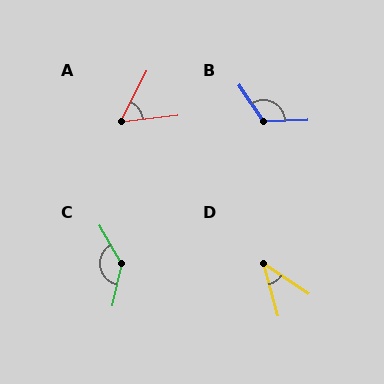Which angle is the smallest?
D, at approximately 42 degrees.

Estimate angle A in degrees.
Approximately 57 degrees.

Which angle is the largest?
C, at approximately 138 degrees.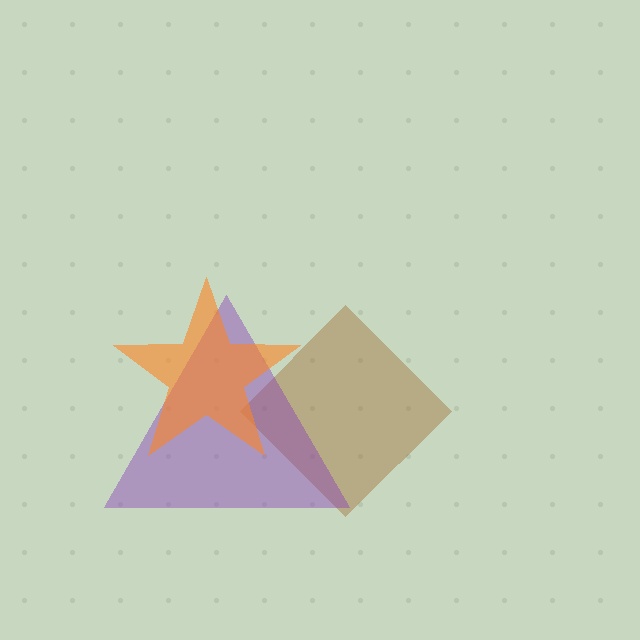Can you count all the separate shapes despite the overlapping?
Yes, there are 3 separate shapes.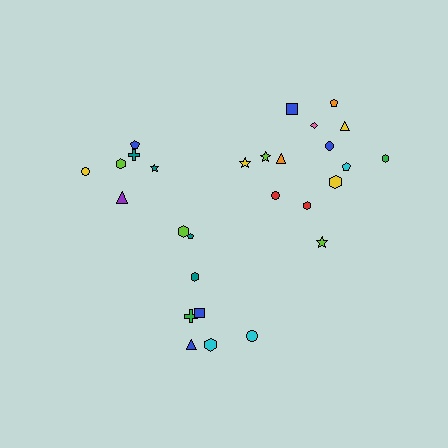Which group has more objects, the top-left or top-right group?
The top-right group.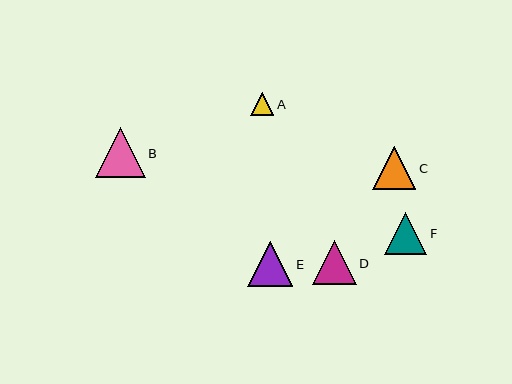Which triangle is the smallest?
Triangle A is the smallest with a size of approximately 23 pixels.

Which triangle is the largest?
Triangle B is the largest with a size of approximately 50 pixels.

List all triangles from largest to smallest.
From largest to smallest: B, E, D, C, F, A.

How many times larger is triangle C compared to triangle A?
Triangle C is approximately 1.8 times the size of triangle A.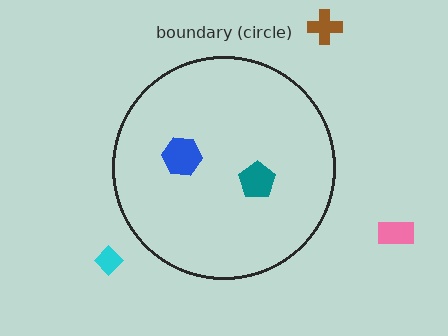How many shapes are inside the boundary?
2 inside, 3 outside.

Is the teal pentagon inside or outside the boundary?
Inside.